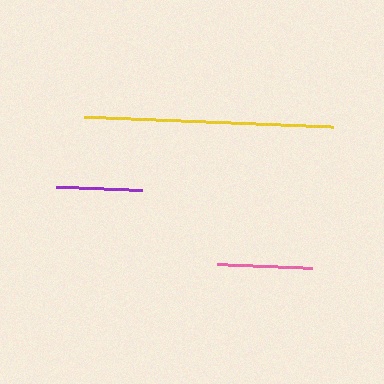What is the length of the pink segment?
The pink segment is approximately 95 pixels long.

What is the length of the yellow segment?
The yellow segment is approximately 248 pixels long.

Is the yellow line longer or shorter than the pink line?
The yellow line is longer than the pink line.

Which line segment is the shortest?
The purple line is the shortest at approximately 86 pixels.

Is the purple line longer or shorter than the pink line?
The pink line is longer than the purple line.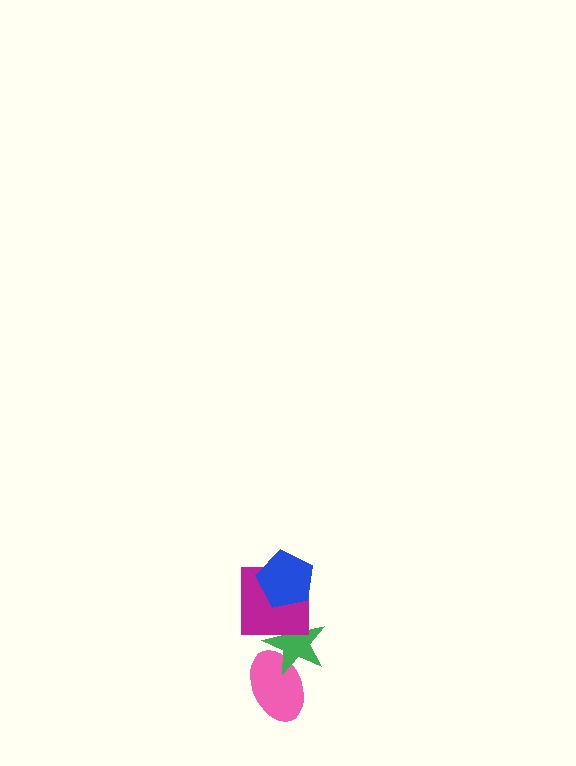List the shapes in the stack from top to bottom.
From top to bottom: the blue pentagon, the magenta square, the green star, the pink ellipse.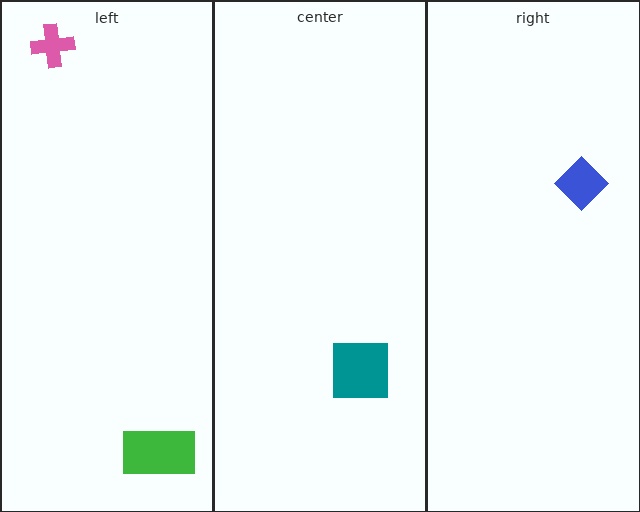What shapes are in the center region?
The teal square.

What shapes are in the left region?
The pink cross, the green rectangle.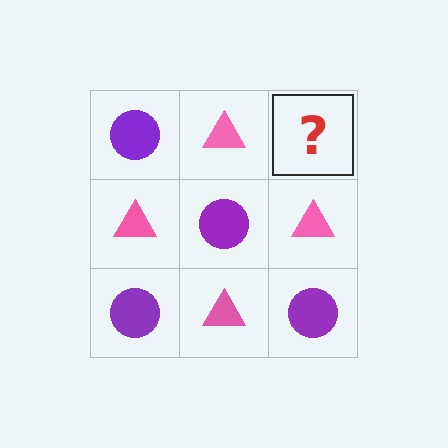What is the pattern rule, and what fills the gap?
The rule is that it alternates purple circle and pink triangle in a checkerboard pattern. The gap should be filled with a purple circle.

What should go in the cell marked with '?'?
The missing cell should contain a purple circle.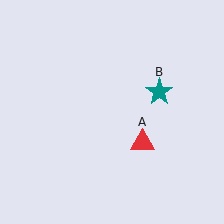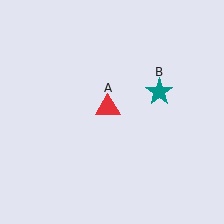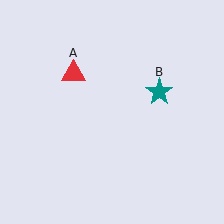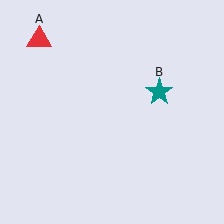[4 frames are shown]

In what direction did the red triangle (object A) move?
The red triangle (object A) moved up and to the left.